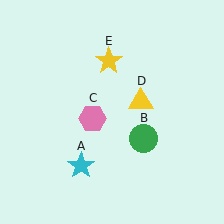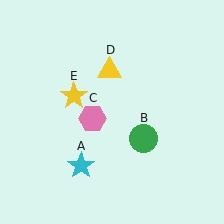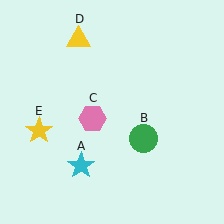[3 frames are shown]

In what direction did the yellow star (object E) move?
The yellow star (object E) moved down and to the left.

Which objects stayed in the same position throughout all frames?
Cyan star (object A) and green circle (object B) and pink hexagon (object C) remained stationary.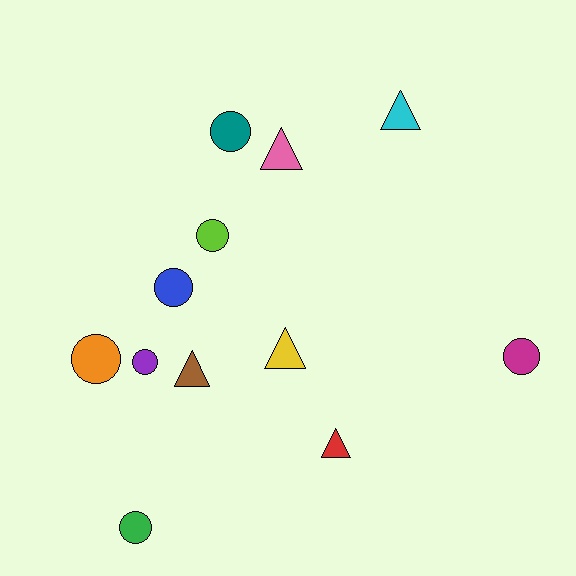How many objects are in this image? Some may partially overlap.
There are 12 objects.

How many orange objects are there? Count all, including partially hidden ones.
There is 1 orange object.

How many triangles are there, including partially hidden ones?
There are 5 triangles.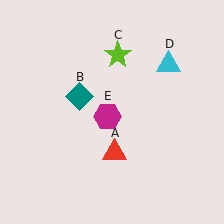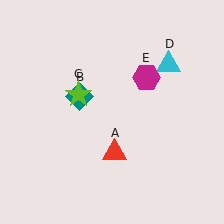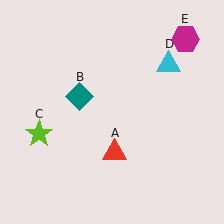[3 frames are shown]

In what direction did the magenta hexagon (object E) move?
The magenta hexagon (object E) moved up and to the right.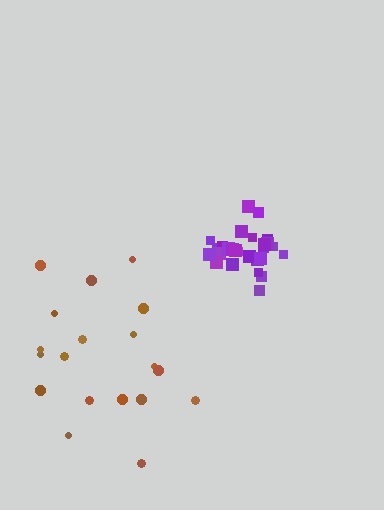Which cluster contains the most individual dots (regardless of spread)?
Purple (28).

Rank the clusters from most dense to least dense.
purple, brown.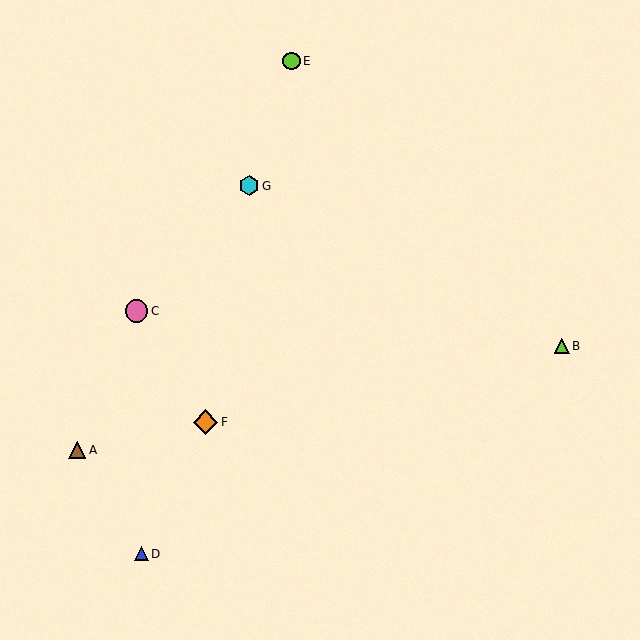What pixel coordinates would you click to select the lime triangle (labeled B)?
Click at (562, 346) to select the lime triangle B.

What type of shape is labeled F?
Shape F is an orange diamond.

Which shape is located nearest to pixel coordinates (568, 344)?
The lime triangle (labeled B) at (562, 346) is nearest to that location.